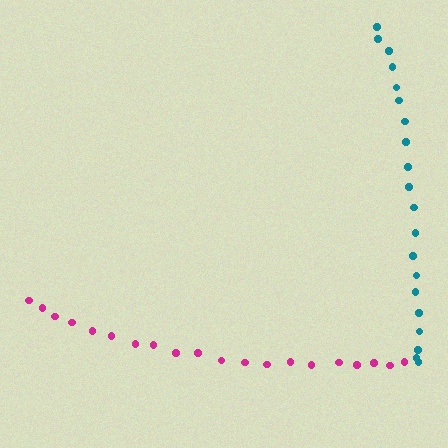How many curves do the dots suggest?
There are 2 distinct paths.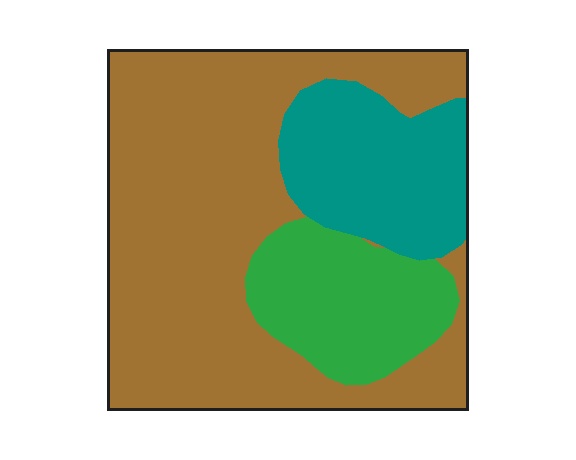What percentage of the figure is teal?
Teal takes up about one fifth (1/5) of the figure.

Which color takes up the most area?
Brown, at roughly 60%.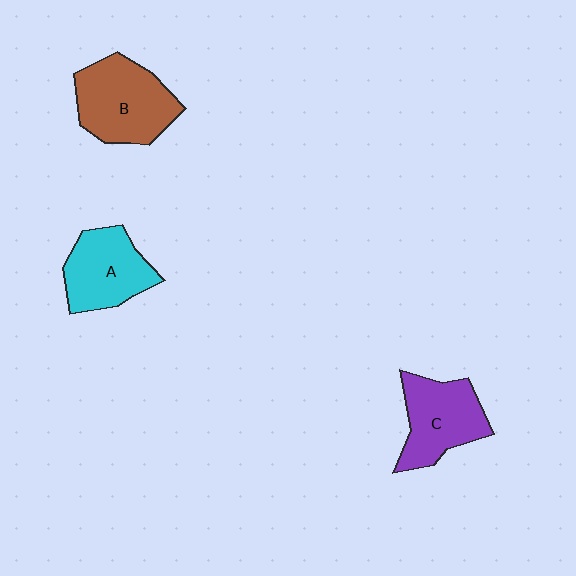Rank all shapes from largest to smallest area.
From largest to smallest: B (brown), C (purple), A (cyan).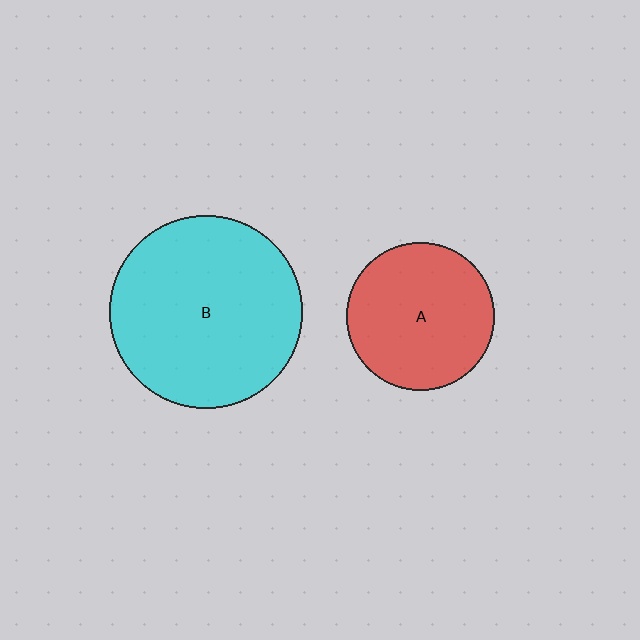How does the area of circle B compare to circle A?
Approximately 1.7 times.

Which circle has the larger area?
Circle B (cyan).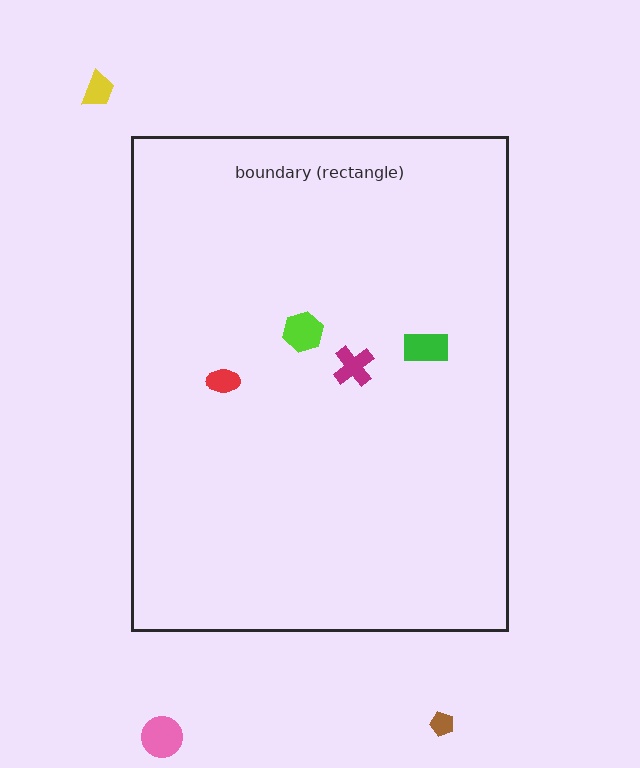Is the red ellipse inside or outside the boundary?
Inside.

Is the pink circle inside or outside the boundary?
Outside.